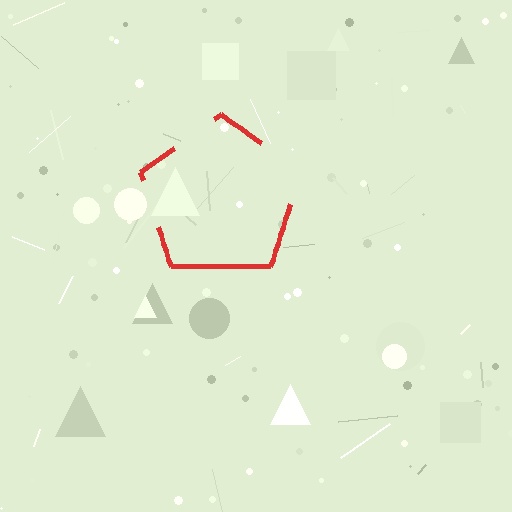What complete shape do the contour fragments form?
The contour fragments form a pentagon.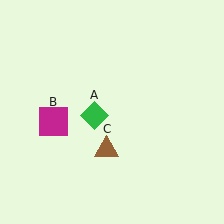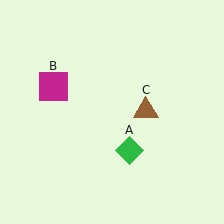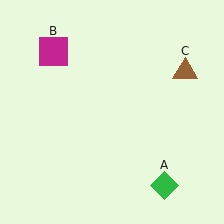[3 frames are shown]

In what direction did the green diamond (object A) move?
The green diamond (object A) moved down and to the right.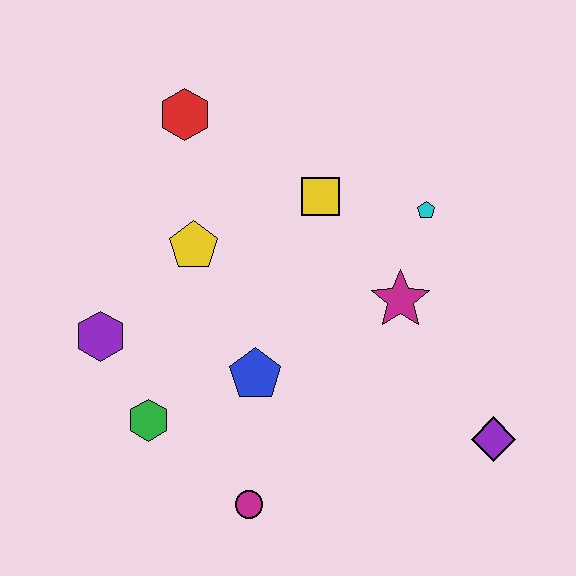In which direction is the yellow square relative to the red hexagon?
The yellow square is to the right of the red hexagon.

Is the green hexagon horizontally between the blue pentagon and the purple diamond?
No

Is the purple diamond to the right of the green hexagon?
Yes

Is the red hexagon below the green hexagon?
No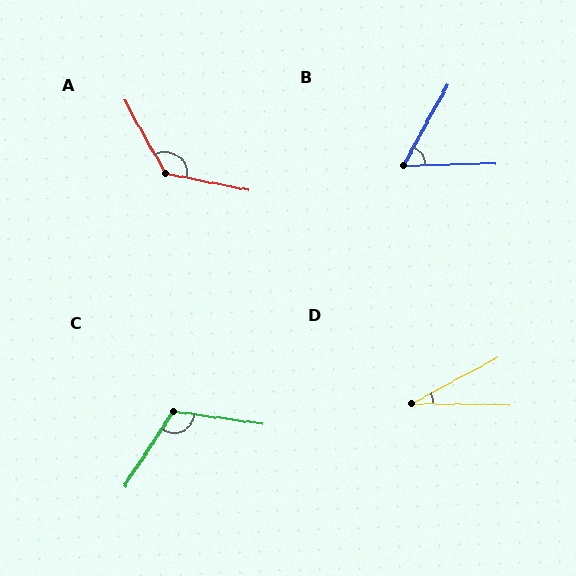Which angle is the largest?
A, at approximately 131 degrees.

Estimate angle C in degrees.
Approximately 115 degrees.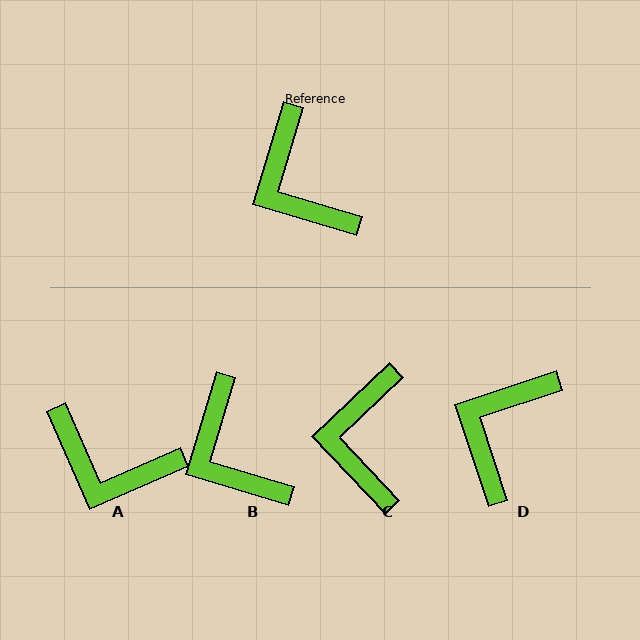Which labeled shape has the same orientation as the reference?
B.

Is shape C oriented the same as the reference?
No, it is off by about 30 degrees.